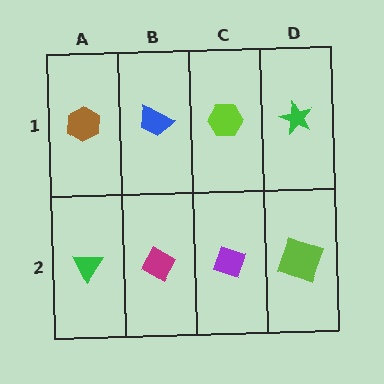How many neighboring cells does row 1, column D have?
2.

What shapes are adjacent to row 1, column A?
A green triangle (row 2, column A), a blue trapezoid (row 1, column B).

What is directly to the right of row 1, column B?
A lime hexagon.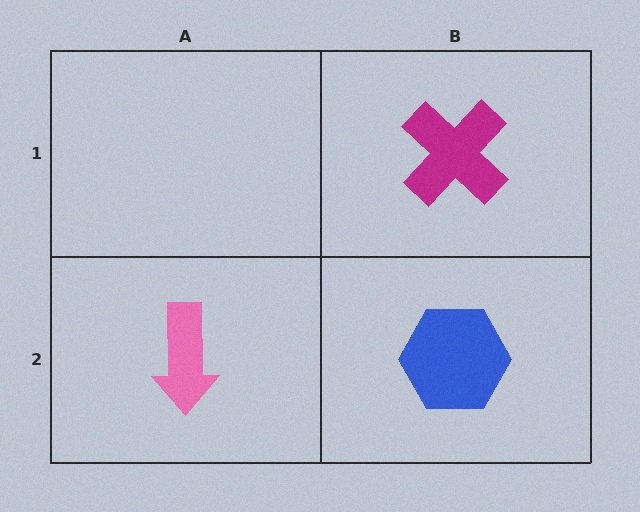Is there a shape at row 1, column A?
No, that cell is empty.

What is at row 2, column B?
A blue hexagon.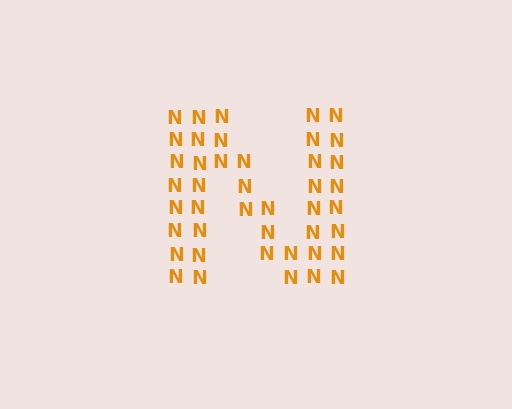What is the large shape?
The large shape is the letter N.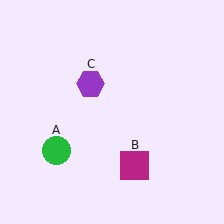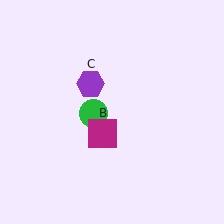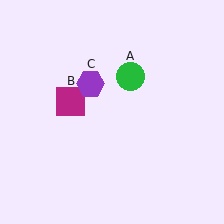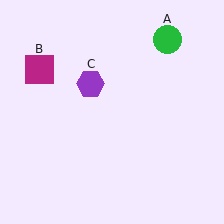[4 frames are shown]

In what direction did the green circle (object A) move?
The green circle (object A) moved up and to the right.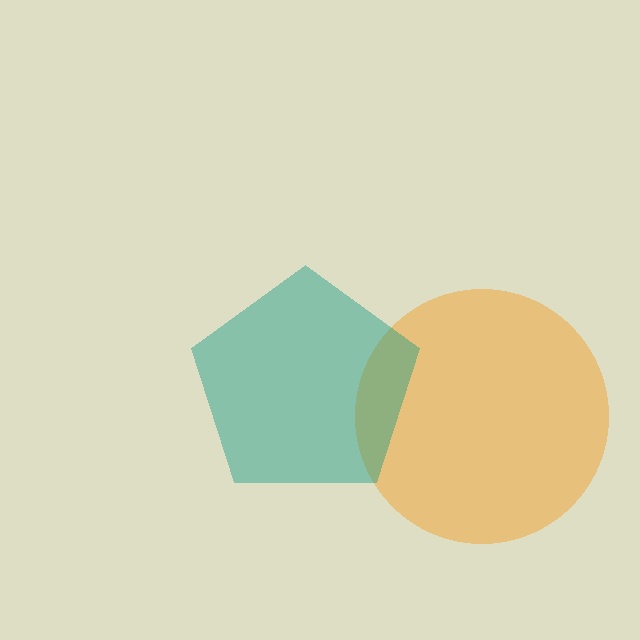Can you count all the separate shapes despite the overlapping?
Yes, there are 2 separate shapes.